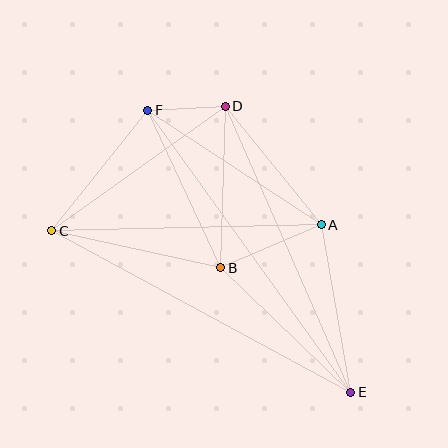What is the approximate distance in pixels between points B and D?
The distance between B and D is approximately 162 pixels.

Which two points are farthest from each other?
Points E and F are farthest from each other.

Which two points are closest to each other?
Points D and F are closest to each other.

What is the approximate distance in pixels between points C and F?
The distance between C and F is approximately 154 pixels.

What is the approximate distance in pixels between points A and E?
The distance between A and E is approximately 170 pixels.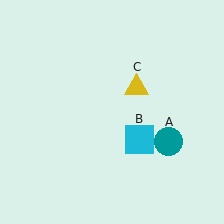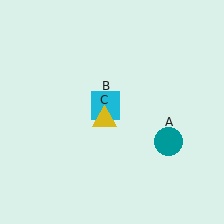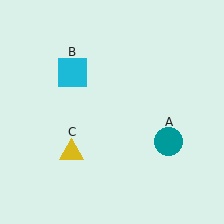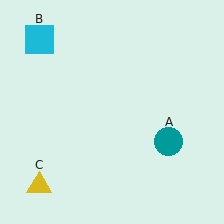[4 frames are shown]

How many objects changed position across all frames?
2 objects changed position: cyan square (object B), yellow triangle (object C).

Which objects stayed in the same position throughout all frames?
Teal circle (object A) remained stationary.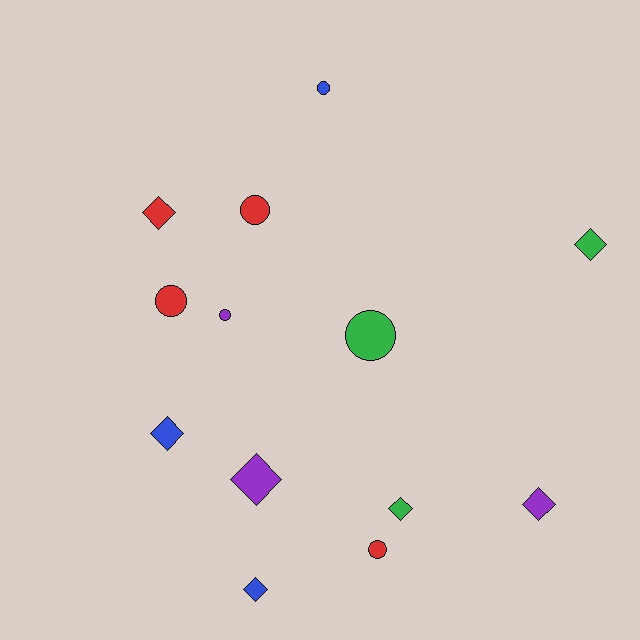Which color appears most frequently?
Red, with 4 objects.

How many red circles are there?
There are 3 red circles.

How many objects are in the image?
There are 13 objects.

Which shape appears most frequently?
Diamond, with 7 objects.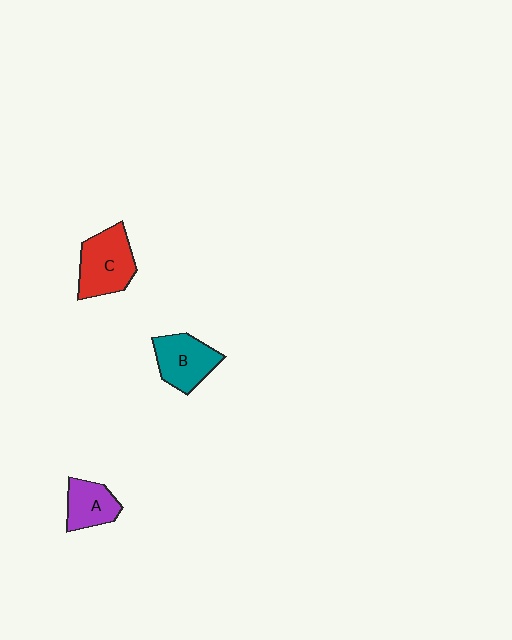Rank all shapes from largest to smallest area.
From largest to smallest: C (red), B (teal), A (purple).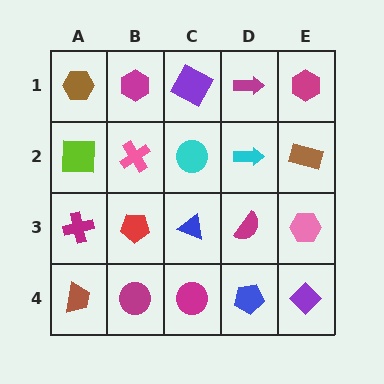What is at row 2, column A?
A lime square.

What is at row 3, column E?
A pink hexagon.